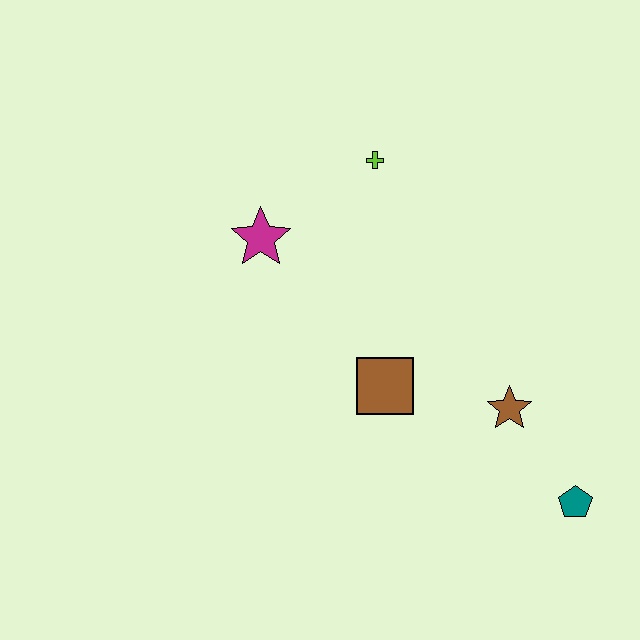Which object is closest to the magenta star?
The lime cross is closest to the magenta star.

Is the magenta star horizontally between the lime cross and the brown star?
No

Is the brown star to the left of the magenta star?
No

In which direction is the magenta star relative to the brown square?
The magenta star is above the brown square.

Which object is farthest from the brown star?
The magenta star is farthest from the brown star.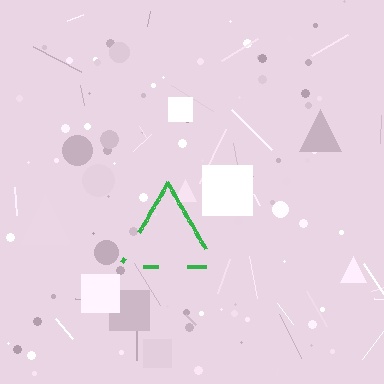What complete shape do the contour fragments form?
The contour fragments form a triangle.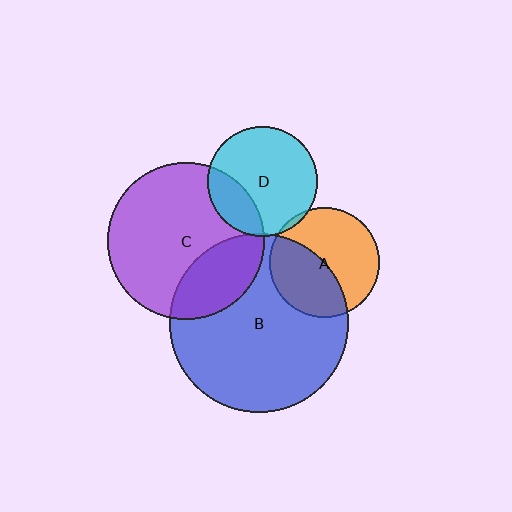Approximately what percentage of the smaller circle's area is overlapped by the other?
Approximately 45%.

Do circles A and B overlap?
Yes.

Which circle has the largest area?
Circle B (blue).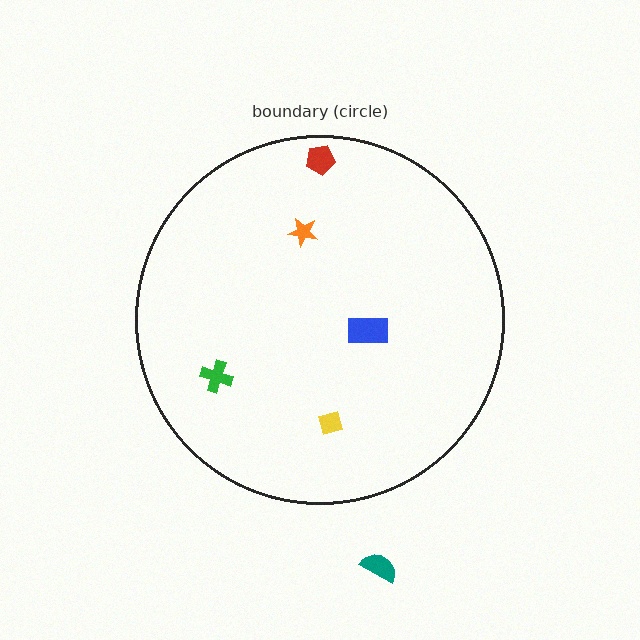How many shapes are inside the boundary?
5 inside, 1 outside.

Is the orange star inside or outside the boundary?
Inside.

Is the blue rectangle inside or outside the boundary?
Inside.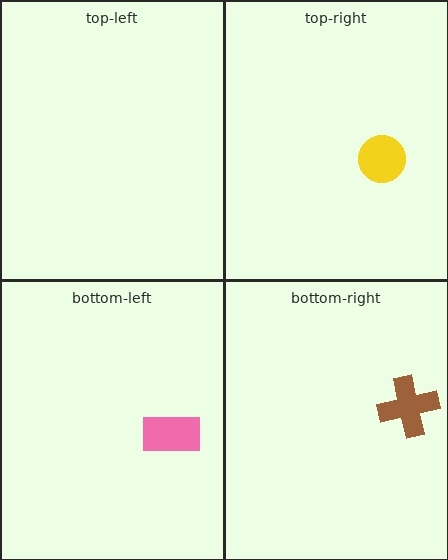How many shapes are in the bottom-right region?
1.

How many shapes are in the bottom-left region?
1.